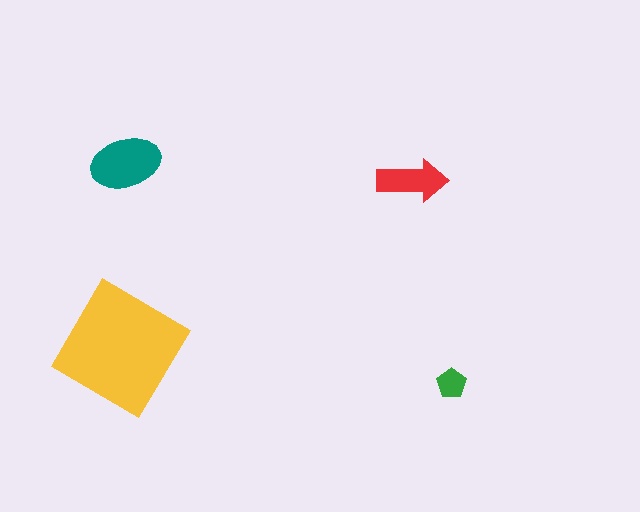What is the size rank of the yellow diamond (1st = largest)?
1st.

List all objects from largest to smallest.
The yellow diamond, the teal ellipse, the red arrow, the green pentagon.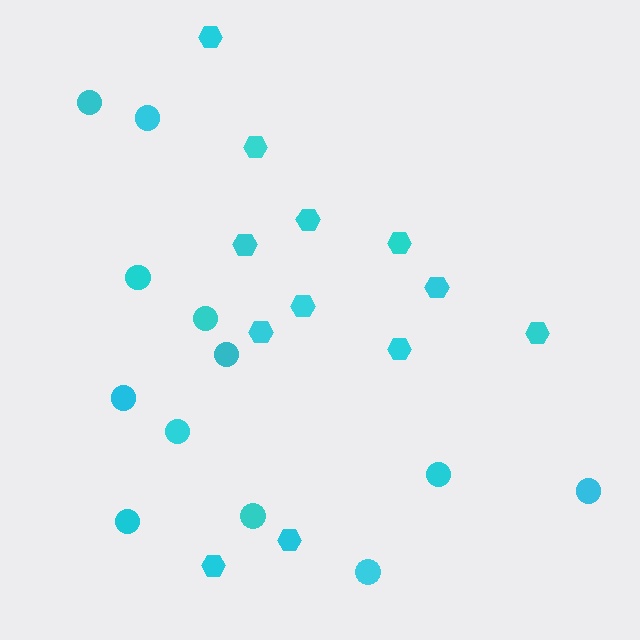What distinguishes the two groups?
There are 2 groups: one group of circles (12) and one group of hexagons (12).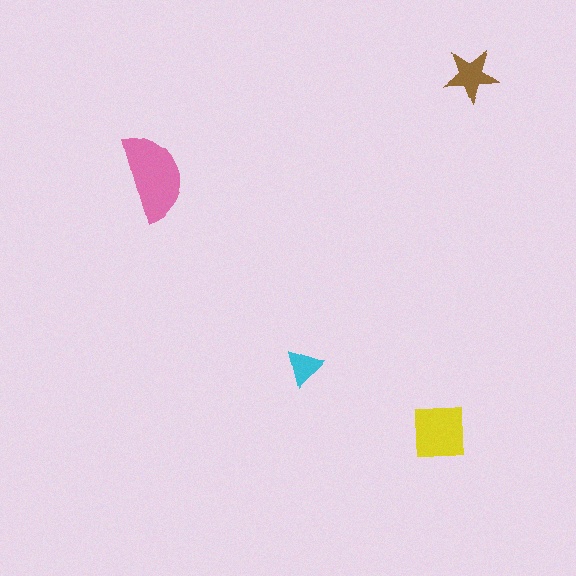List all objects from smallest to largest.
The cyan triangle, the brown star, the yellow square, the pink semicircle.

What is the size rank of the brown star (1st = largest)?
3rd.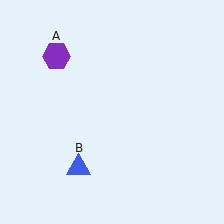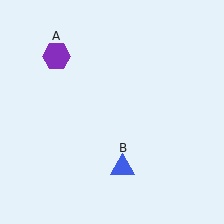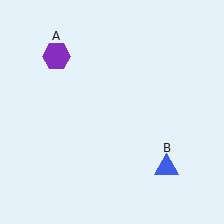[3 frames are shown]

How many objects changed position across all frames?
1 object changed position: blue triangle (object B).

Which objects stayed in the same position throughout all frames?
Purple hexagon (object A) remained stationary.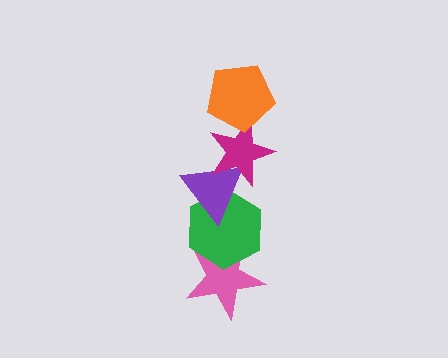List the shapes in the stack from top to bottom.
From top to bottom: the orange pentagon, the magenta star, the purple triangle, the green hexagon, the pink star.